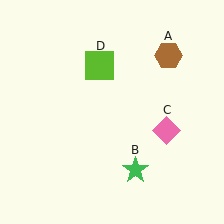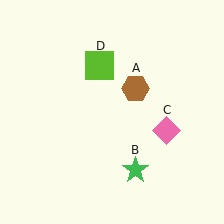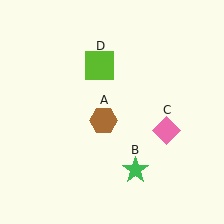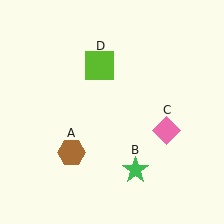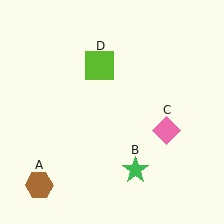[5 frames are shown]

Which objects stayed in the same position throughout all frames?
Green star (object B) and pink diamond (object C) and lime square (object D) remained stationary.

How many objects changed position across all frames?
1 object changed position: brown hexagon (object A).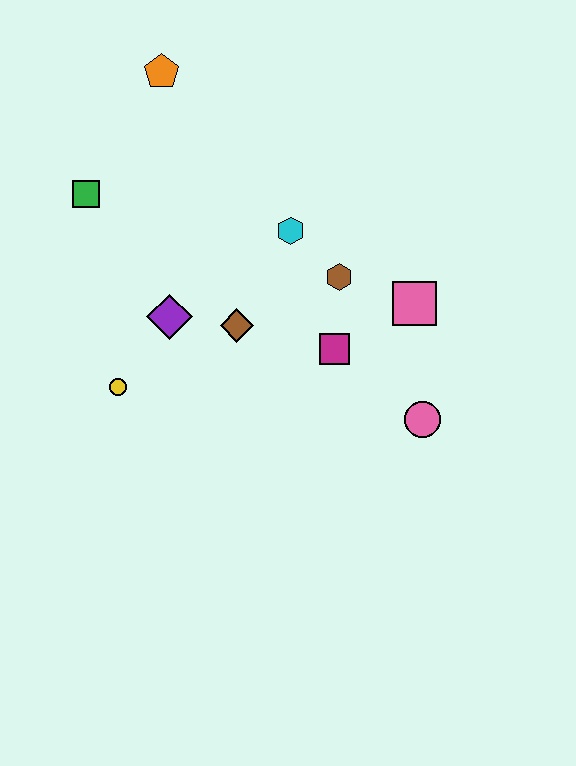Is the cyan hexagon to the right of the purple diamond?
Yes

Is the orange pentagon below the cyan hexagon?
No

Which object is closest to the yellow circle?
The purple diamond is closest to the yellow circle.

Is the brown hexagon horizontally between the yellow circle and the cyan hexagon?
No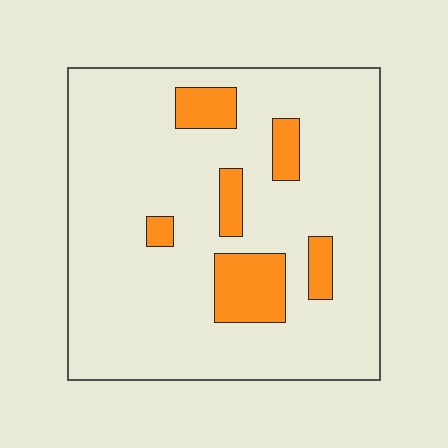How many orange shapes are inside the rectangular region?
6.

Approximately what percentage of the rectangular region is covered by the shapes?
Approximately 15%.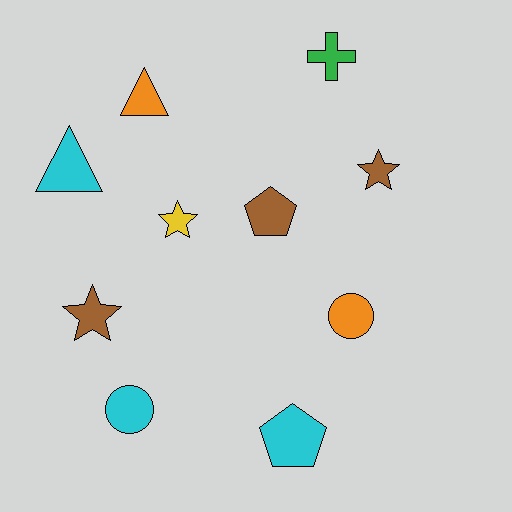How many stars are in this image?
There are 3 stars.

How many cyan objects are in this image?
There are 3 cyan objects.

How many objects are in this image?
There are 10 objects.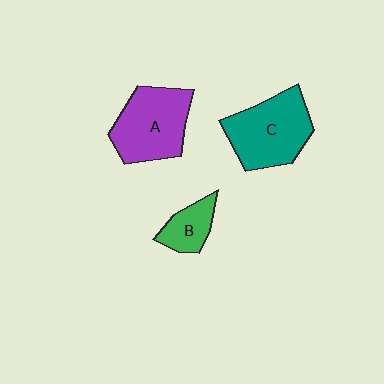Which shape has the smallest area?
Shape B (green).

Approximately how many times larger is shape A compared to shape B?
Approximately 2.3 times.